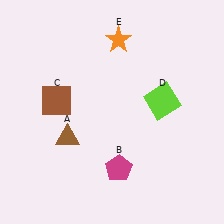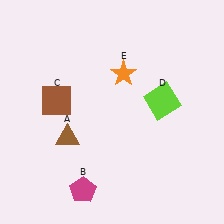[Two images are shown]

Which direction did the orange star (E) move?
The orange star (E) moved down.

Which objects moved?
The objects that moved are: the magenta pentagon (B), the orange star (E).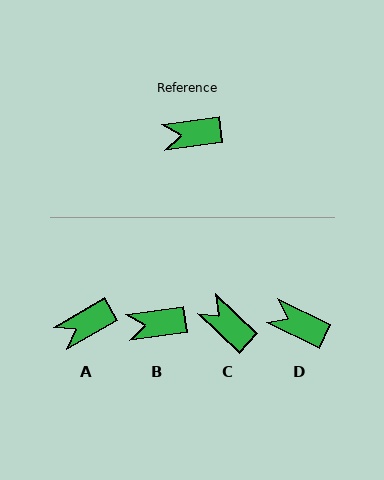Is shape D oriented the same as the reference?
No, it is off by about 34 degrees.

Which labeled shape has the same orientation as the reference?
B.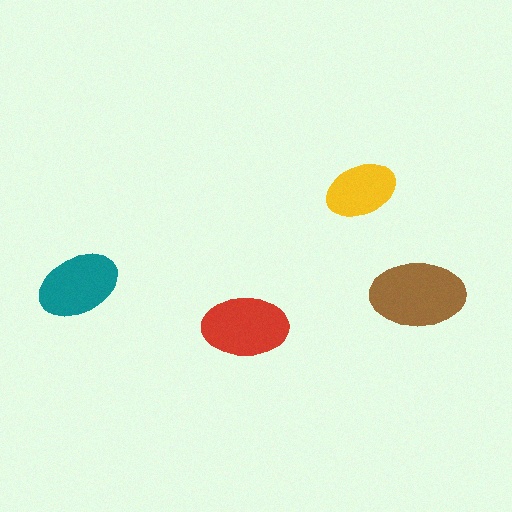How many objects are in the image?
There are 4 objects in the image.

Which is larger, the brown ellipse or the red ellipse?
The brown one.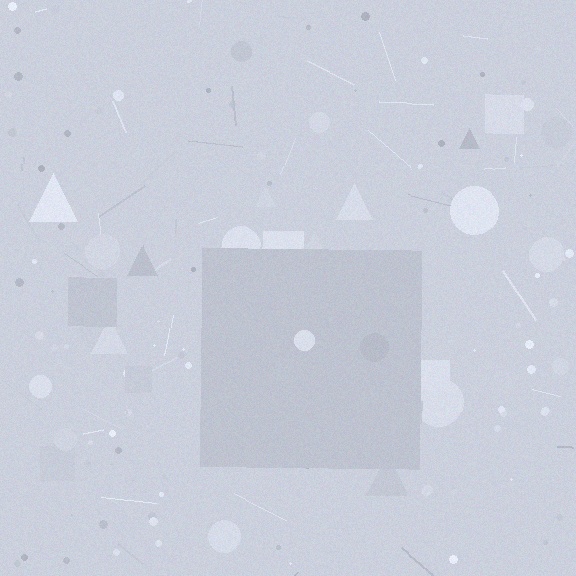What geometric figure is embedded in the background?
A square is embedded in the background.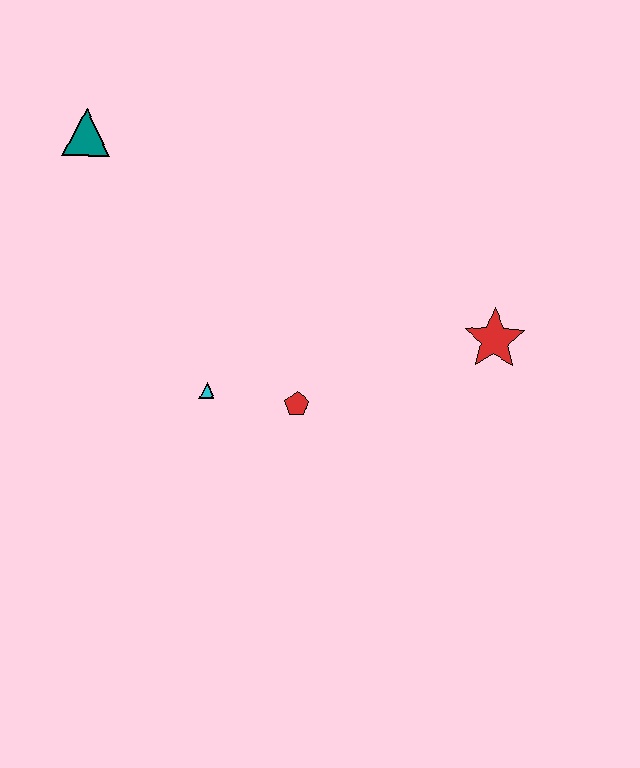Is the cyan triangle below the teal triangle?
Yes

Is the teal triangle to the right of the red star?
No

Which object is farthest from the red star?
The teal triangle is farthest from the red star.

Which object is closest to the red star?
The red pentagon is closest to the red star.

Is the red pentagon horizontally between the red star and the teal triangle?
Yes